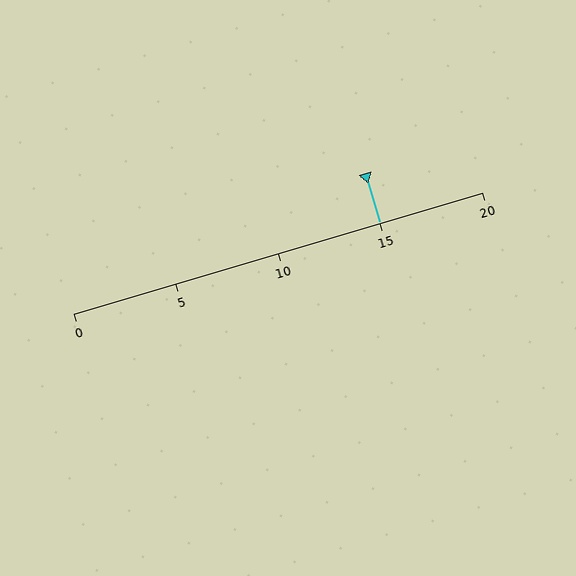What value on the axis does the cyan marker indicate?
The marker indicates approximately 15.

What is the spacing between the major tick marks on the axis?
The major ticks are spaced 5 apart.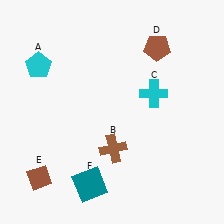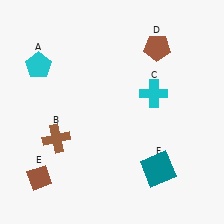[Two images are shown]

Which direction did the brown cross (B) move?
The brown cross (B) moved left.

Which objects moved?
The objects that moved are: the brown cross (B), the teal square (F).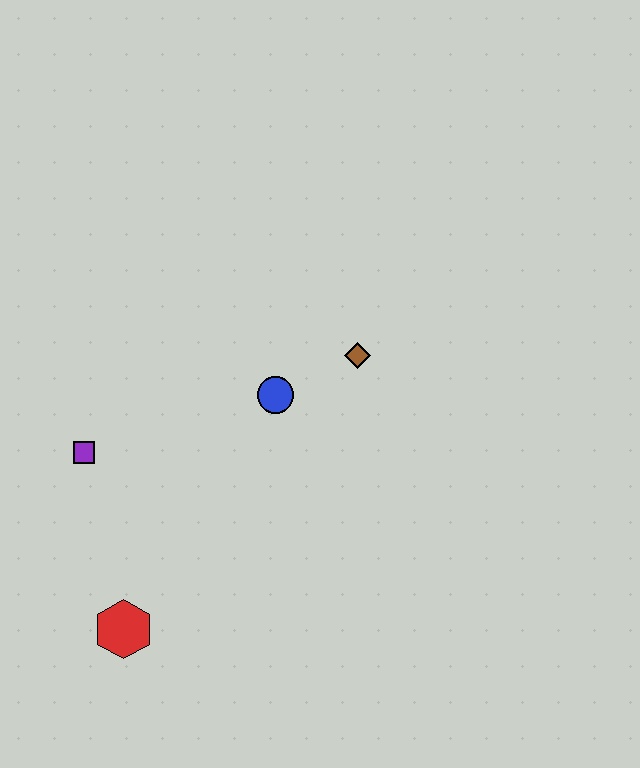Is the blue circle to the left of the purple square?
No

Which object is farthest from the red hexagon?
The brown diamond is farthest from the red hexagon.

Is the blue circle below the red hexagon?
No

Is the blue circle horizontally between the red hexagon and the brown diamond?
Yes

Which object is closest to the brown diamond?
The blue circle is closest to the brown diamond.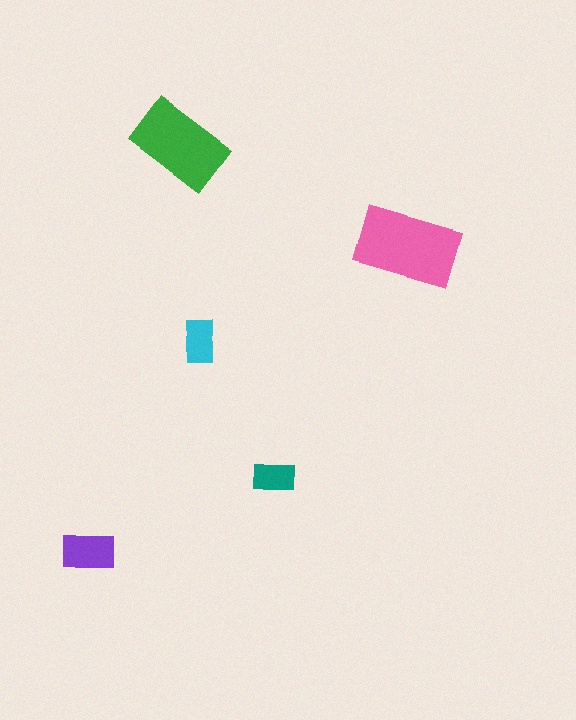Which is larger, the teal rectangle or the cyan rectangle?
The cyan one.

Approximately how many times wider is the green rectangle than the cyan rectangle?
About 2 times wider.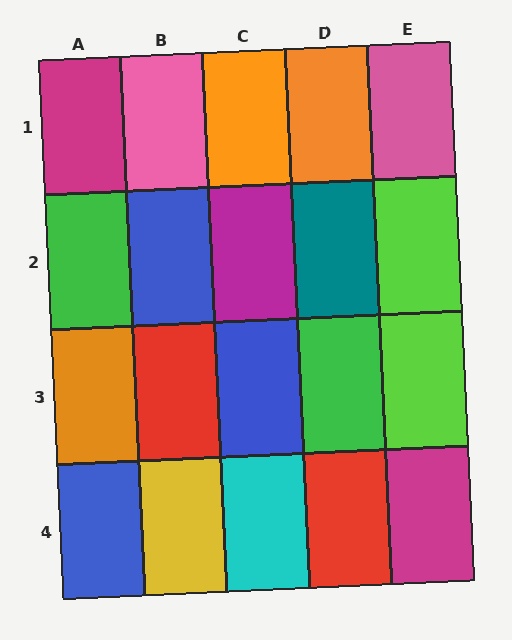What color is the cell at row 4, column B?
Yellow.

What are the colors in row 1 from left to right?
Magenta, pink, orange, orange, pink.